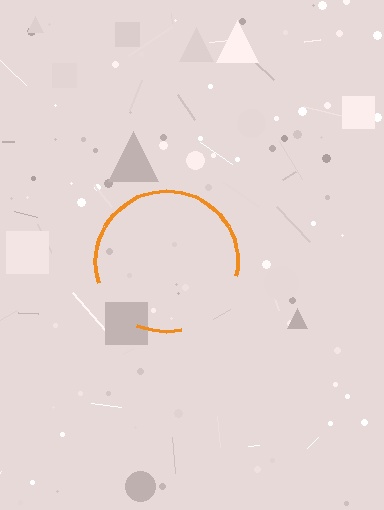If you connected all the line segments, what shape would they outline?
They would outline a circle.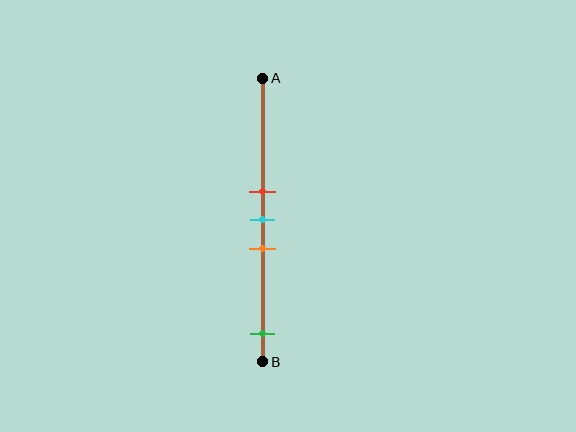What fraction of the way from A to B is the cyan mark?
The cyan mark is approximately 50% (0.5) of the way from A to B.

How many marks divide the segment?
There are 4 marks dividing the segment.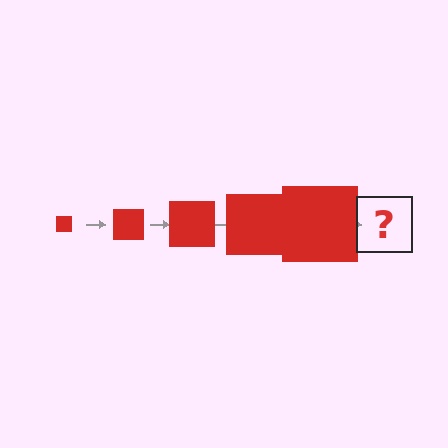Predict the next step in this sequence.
The next step is a red square, larger than the previous one.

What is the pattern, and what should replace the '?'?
The pattern is that the square gets progressively larger each step. The '?' should be a red square, larger than the previous one.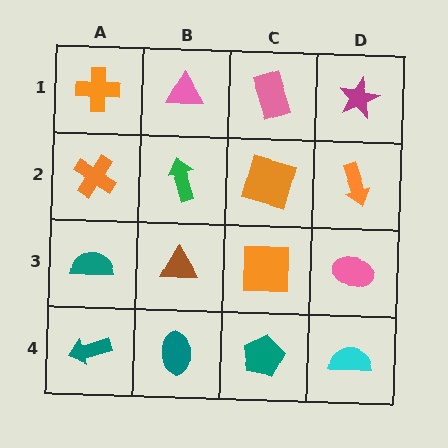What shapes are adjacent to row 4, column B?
A brown triangle (row 3, column B), a teal arrow (row 4, column A), a teal pentagon (row 4, column C).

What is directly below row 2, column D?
A pink ellipse.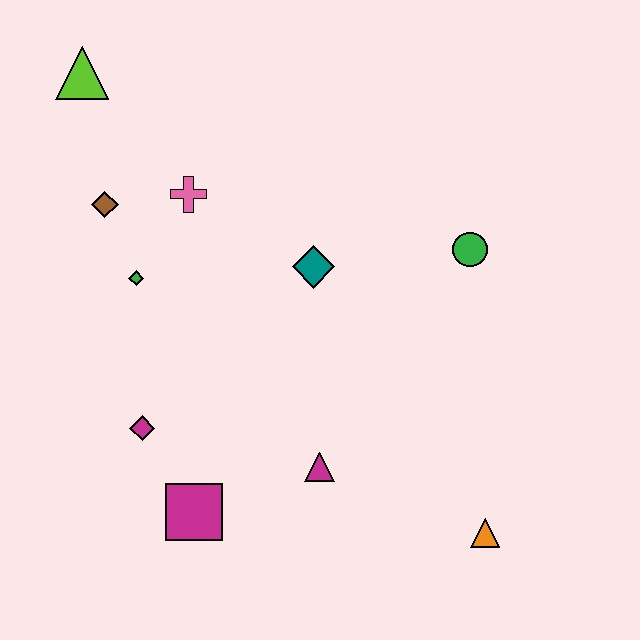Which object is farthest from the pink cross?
The orange triangle is farthest from the pink cross.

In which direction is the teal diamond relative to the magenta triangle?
The teal diamond is above the magenta triangle.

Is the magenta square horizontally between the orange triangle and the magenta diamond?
Yes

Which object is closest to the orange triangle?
The magenta triangle is closest to the orange triangle.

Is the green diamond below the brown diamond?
Yes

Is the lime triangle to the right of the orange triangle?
No